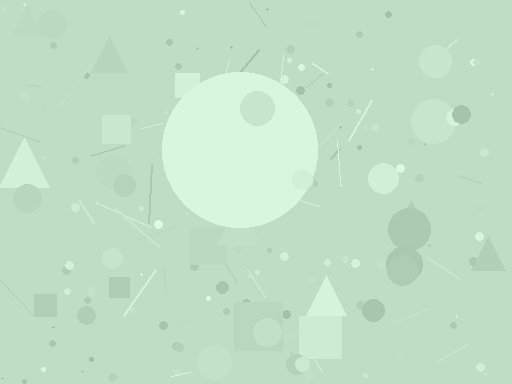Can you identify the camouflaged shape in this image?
The camouflaged shape is a circle.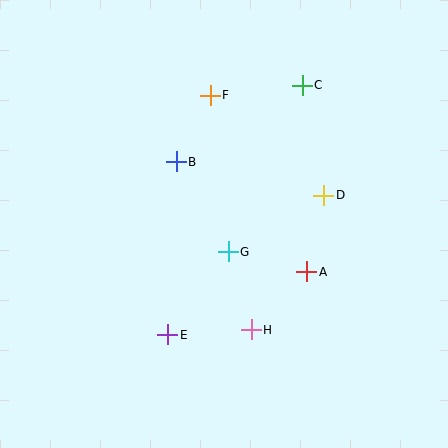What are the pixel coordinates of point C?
Point C is at (302, 85).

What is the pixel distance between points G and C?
The distance between G and C is 182 pixels.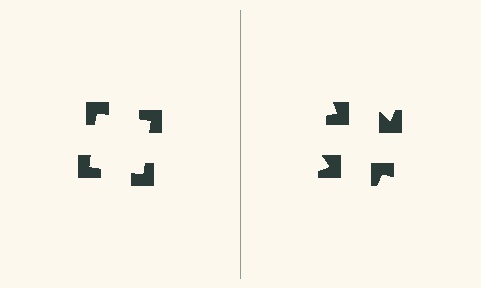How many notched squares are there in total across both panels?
8 — 4 on each side.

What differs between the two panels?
The notched squares are positioned identically on both sides; only the wedge orientations differ. On the left they align to a square; on the right they are misaligned.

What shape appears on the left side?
An illusory square.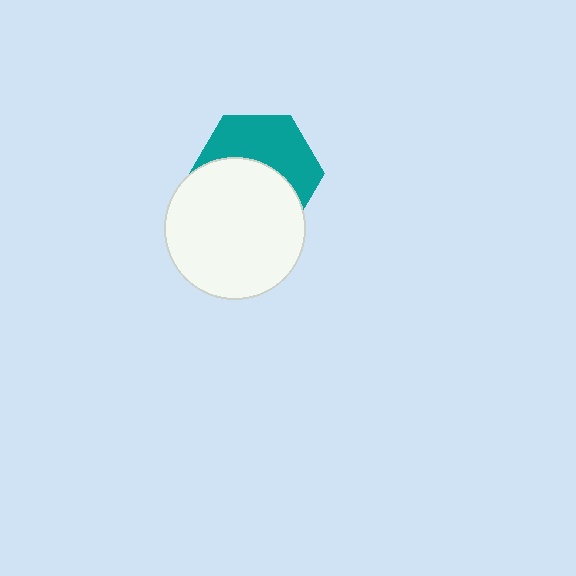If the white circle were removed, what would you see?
You would see the complete teal hexagon.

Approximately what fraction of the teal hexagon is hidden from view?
Roughly 52% of the teal hexagon is hidden behind the white circle.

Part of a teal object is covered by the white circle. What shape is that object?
It is a hexagon.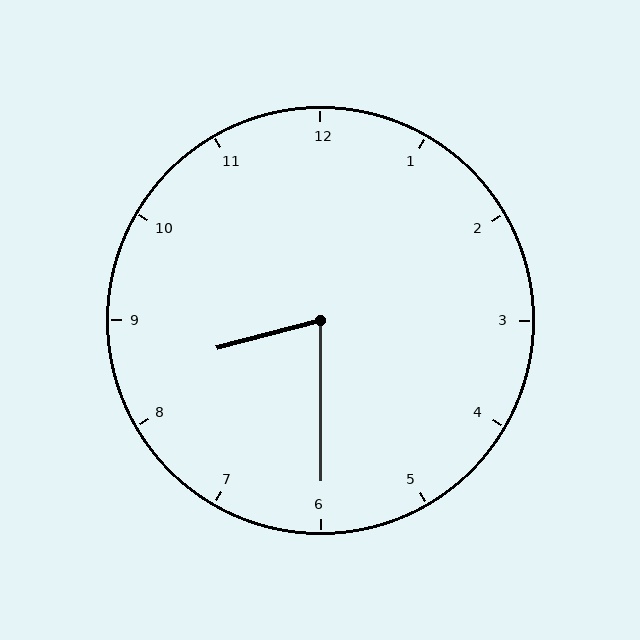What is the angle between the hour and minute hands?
Approximately 75 degrees.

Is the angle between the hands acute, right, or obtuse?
It is acute.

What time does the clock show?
8:30.